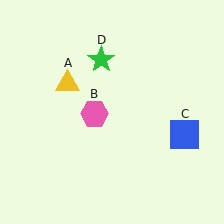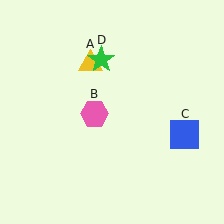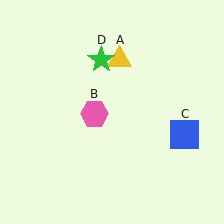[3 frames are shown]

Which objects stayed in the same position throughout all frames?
Pink hexagon (object B) and blue square (object C) and green star (object D) remained stationary.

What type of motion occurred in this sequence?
The yellow triangle (object A) rotated clockwise around the center of the scene.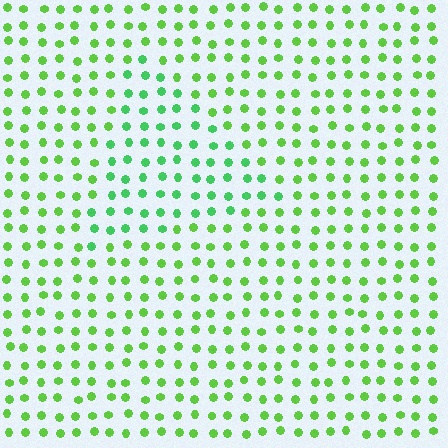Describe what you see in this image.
The image is filled with small lime elements in a uniform arrangement. A triangle-shaped region is visible where the elements are tinted to a slightly different hue, forming a subtle color boundary.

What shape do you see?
I see a triangle.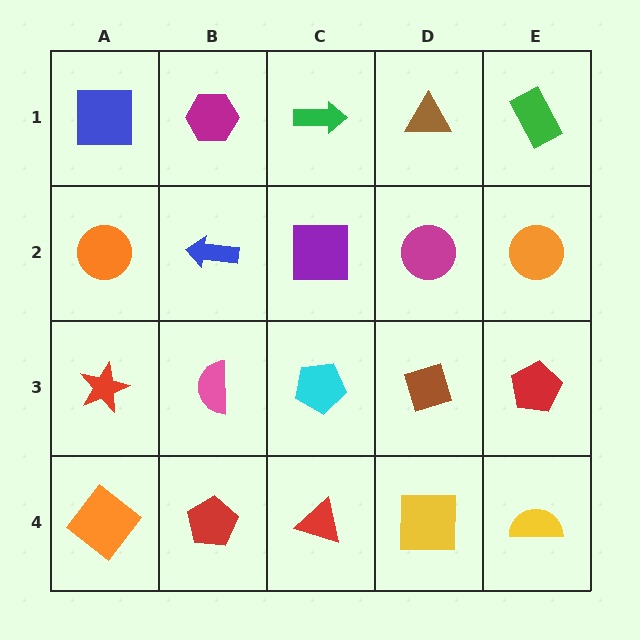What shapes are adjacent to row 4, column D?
A brown diamond (row 3, column D), a red triangle (row 4, column C), a yellow semicircle (row 4, column E).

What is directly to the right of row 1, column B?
A green arrow.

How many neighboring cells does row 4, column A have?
2.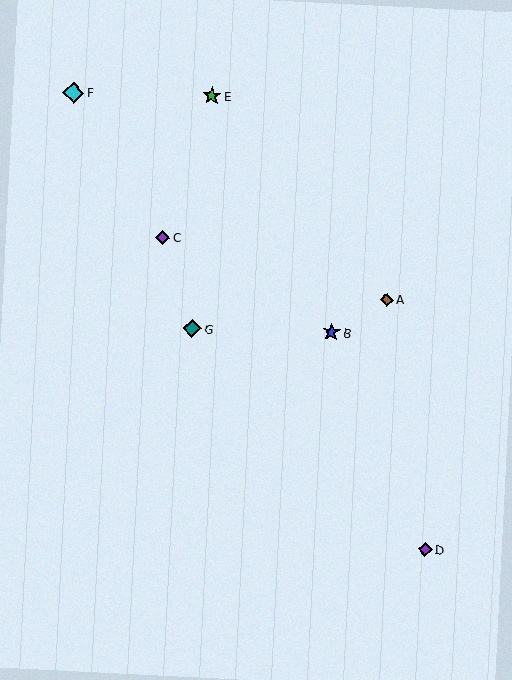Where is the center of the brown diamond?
The center of the brown diamond is at (387, 300).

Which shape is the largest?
The cyan diamond (labeled F) is the largest.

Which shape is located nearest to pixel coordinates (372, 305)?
The brown diamond (labeled A) at (387, 300) is nearest to that location.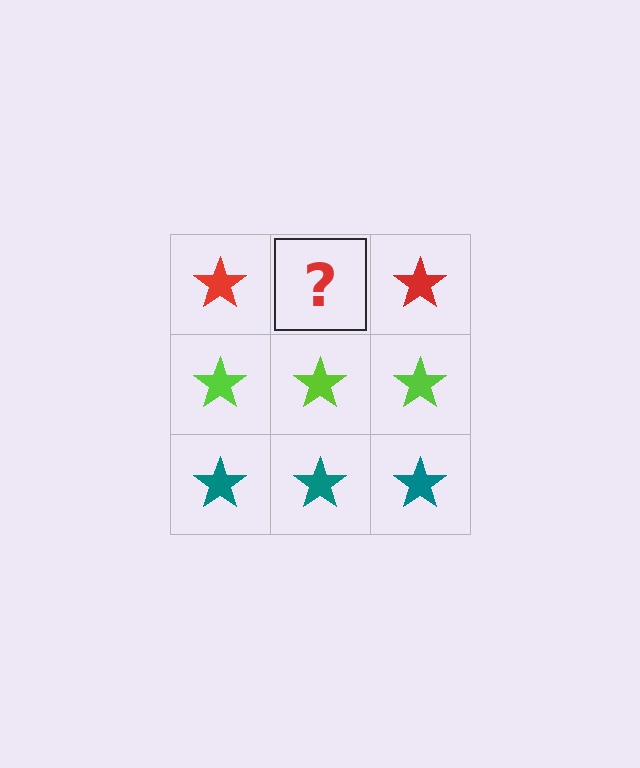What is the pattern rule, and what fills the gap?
The rule is that each row has a consistent color. The gap should be filled with a red star.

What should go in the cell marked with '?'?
The missing cell should contain a red star.